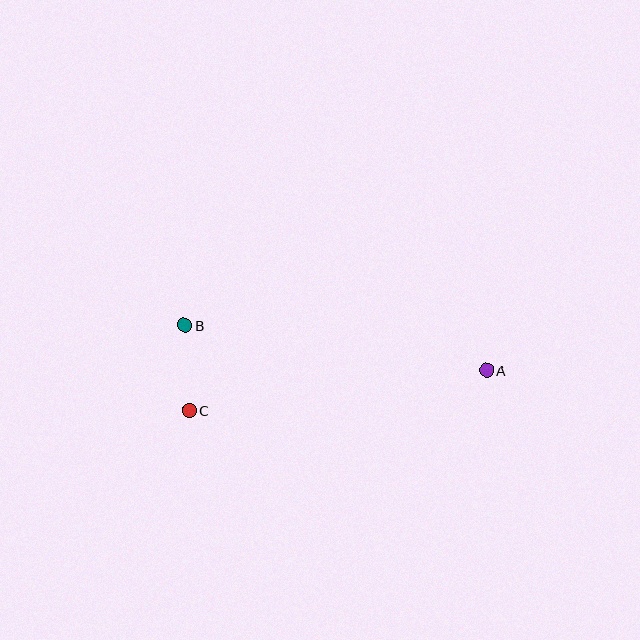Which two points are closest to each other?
Points B and C are closest to each other.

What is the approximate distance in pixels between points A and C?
The distance between A and C is approximately 300 pixels.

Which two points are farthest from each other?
Points A and B are farthest from each other.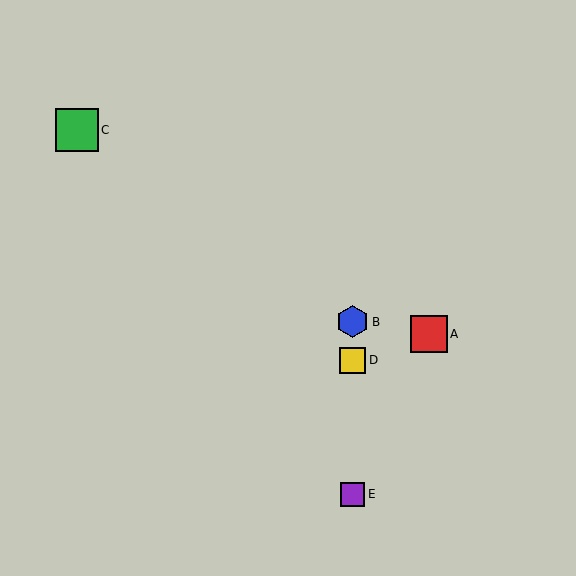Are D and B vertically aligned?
Yes, both are at x≈353.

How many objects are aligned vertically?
3 objects (B, D, E) are aligned vertically.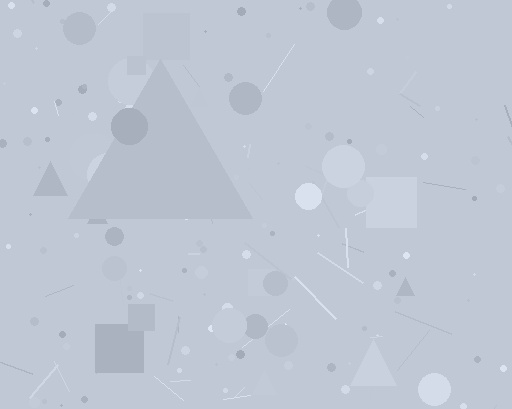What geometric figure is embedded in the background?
A triangle is embedded in the background.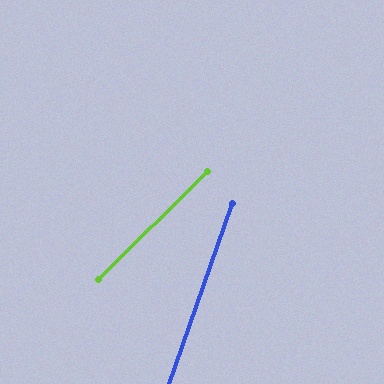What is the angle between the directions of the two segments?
Approximately 26 degrees.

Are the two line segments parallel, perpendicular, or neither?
Neither parallel nor perpendicular — they differ by about 26°.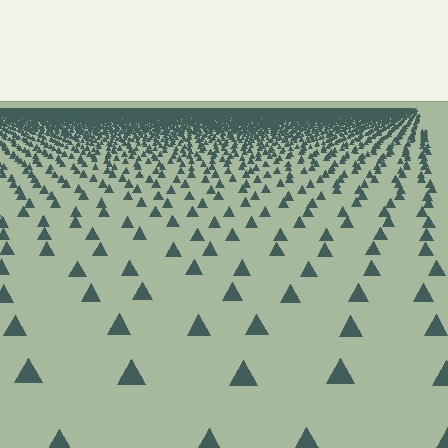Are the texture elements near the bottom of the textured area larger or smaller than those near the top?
Larger. Near the bottom, elements are closer to the viewer and appear at a bigger on-screen size.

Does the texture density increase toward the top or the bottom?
Density increases toward the top.